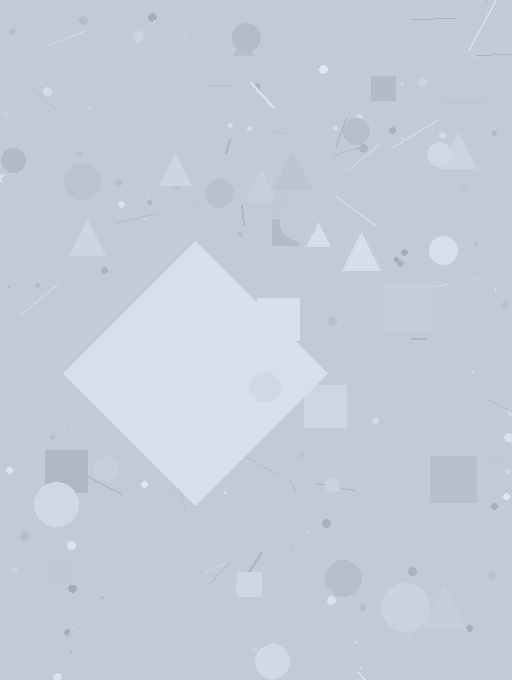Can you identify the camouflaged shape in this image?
The camouflaged shape is a diamond.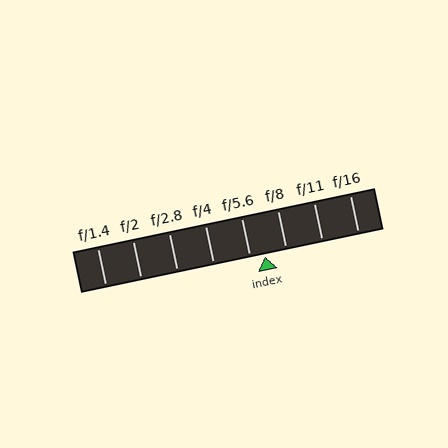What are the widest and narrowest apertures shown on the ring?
The widest aperture shown is f/1.4 and the narrowest is f/16.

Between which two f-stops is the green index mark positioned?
The index mark is between f/5.6 and f/8.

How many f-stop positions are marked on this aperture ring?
There are 8 f-stop positions marked.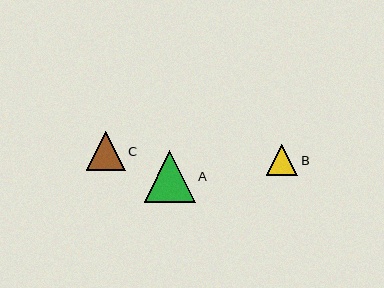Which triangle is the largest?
Triangle A is the largest with a size of approximately 51 pixels.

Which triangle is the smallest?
Triangle B is the smallest with a size of approximately 32 pixels.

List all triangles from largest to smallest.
From largest to smallest: A, C, B.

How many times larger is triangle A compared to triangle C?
Triangle A is approximately 1.3 times the size of triangle C.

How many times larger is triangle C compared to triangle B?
Triangle C is approximately 1.2 times the size of triangle B.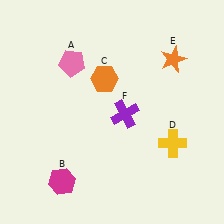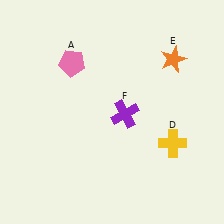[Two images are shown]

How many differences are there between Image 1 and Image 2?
There are 2 differences between the two images.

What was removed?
The orange hexagon (C), the magenta hexagon (B) were removed in Image 2.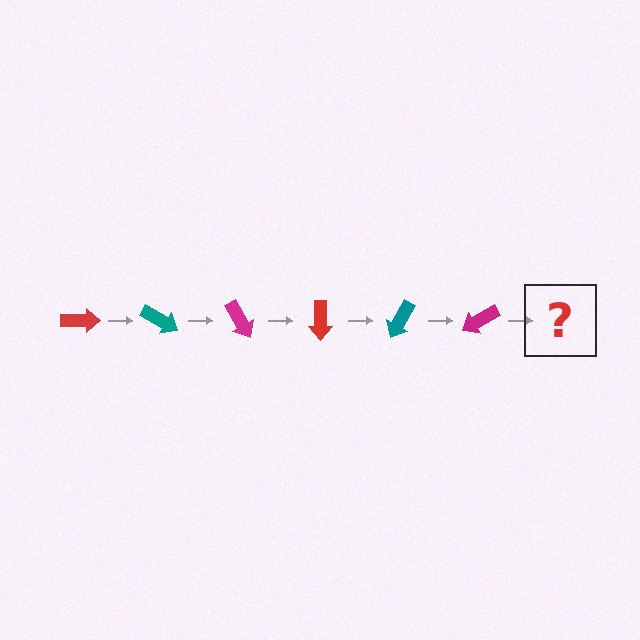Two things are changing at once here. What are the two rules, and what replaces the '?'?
The two rules are that it rotates 30 degrees each step and the color cycles through red, teal, and magenta. The '?' should be a red arrow, rotated 180 degrees from the start.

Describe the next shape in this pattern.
It should be a red arrow, rotated 180 degrees from the start.